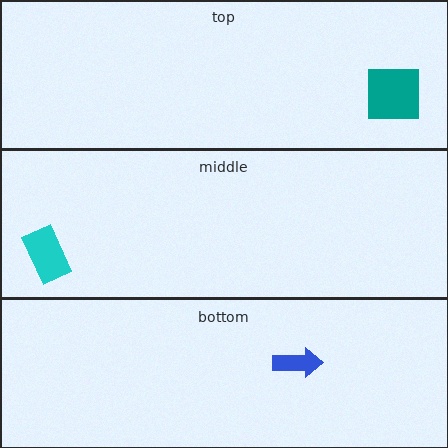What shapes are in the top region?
The teal square.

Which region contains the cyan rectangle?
The middle region.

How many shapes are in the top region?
1.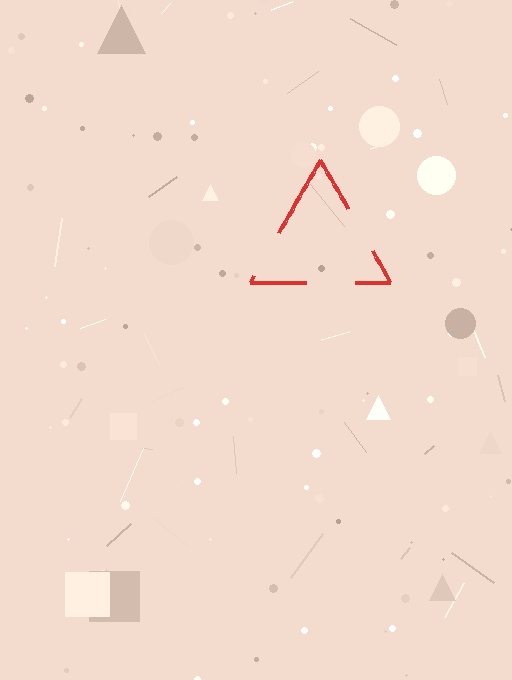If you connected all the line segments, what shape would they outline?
They would outline a triangle.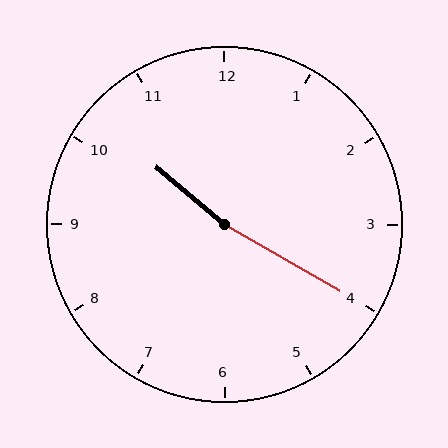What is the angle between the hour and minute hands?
Approximately 170 degrees.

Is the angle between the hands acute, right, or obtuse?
It is obtuse.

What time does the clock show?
10:20.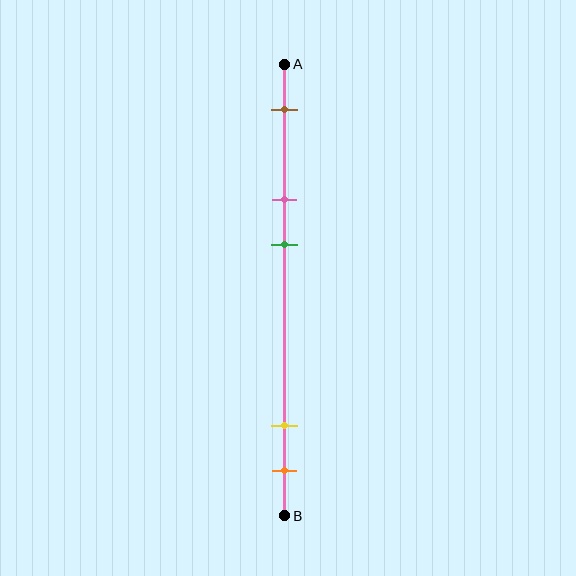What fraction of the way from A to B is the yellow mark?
The yellow mark is approximately 80% (0.8) of the way from A to B.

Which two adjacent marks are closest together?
The yellow and orange marks are the closest adjacent pair.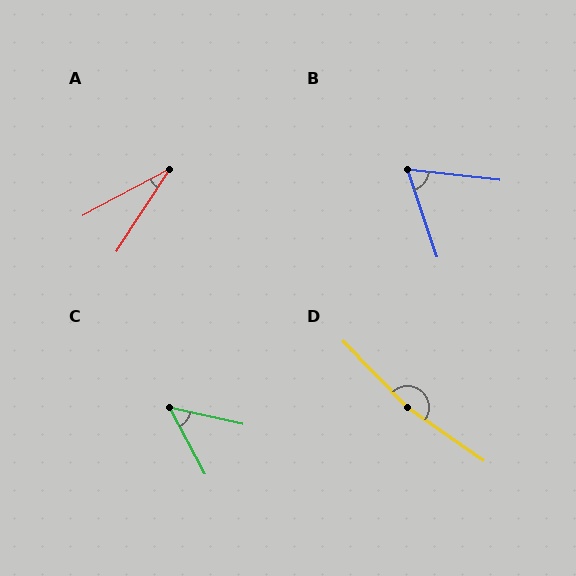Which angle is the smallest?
A, at approximately 28 degrees.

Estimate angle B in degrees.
Approximately 65 degrees.